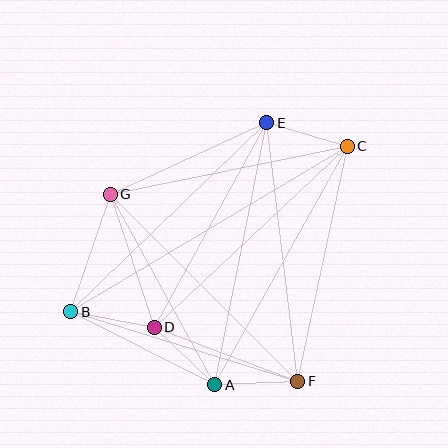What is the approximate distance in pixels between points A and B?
The distance between A and B is approximately 161 pixels.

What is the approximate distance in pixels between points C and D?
The distance between C and D is approximately 264 pixels.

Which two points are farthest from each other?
Points B and C are farthest from each other.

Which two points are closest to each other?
Points A and F are closest to each other.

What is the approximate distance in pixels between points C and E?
The distance between C and E is approximately 84 pixels.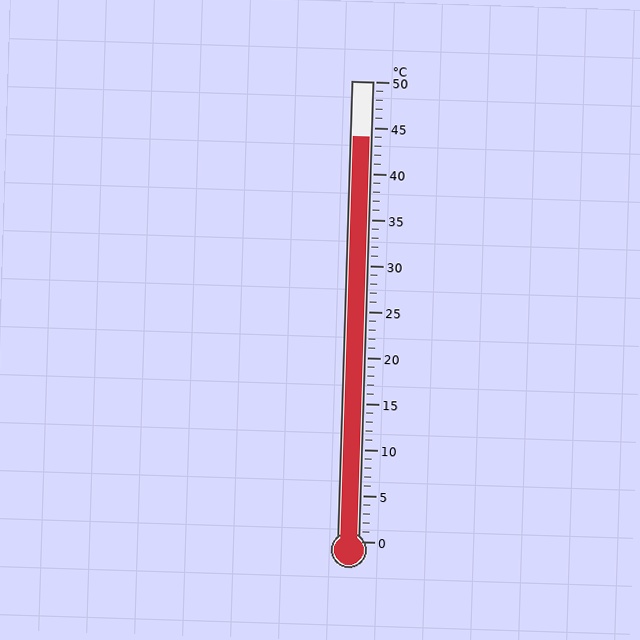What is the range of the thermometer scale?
The thermometer scale ranges from 0°C to 50°C.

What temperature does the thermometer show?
The thermometer shows approximately 44°C.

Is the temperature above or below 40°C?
The temperature is above 40°C.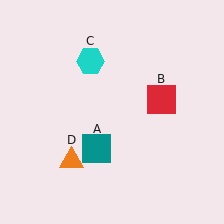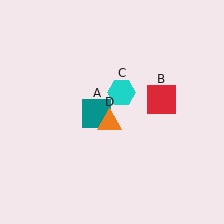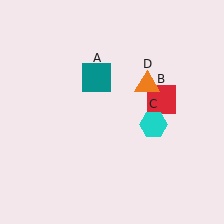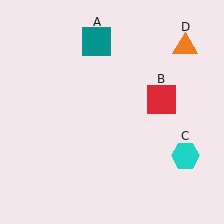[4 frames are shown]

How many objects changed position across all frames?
3 objects changed position: teal square (object A), cyan hexagon (object C), orange triangle (object D).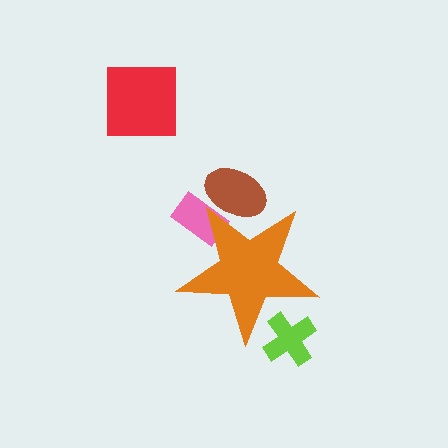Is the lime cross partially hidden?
Yes, the lime cross is partially hidden behind the orange star.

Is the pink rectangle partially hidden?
Yes, the pink rectangle is partially hidden behind the orange star.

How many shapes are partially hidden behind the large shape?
3 shapes are partially hidden.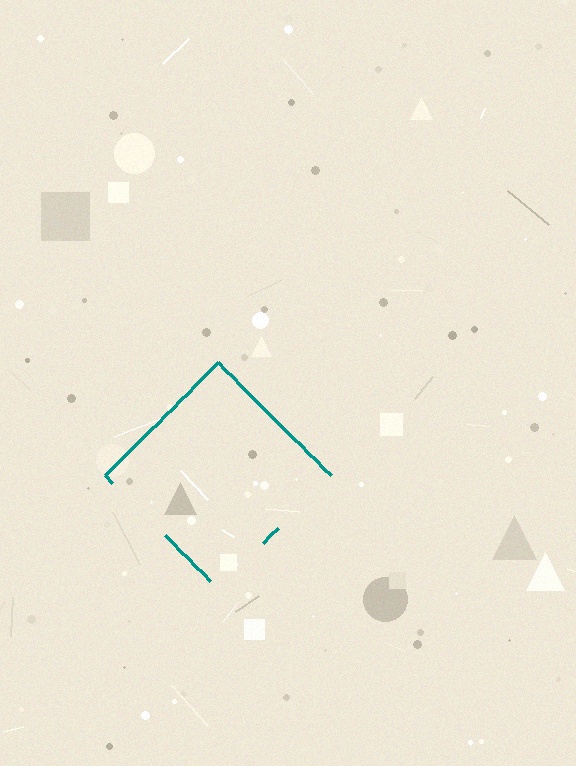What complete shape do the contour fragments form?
The contour fragments form a diamond.